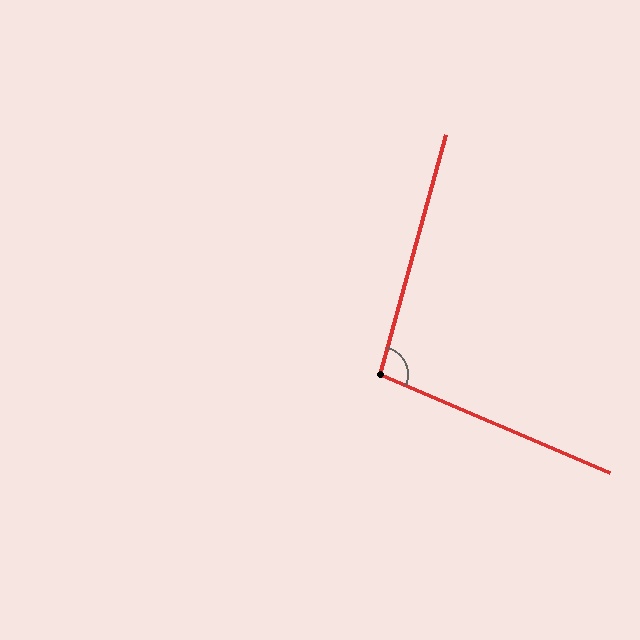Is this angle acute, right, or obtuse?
It is obtuse.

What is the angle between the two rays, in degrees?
Approximately 98 degrees.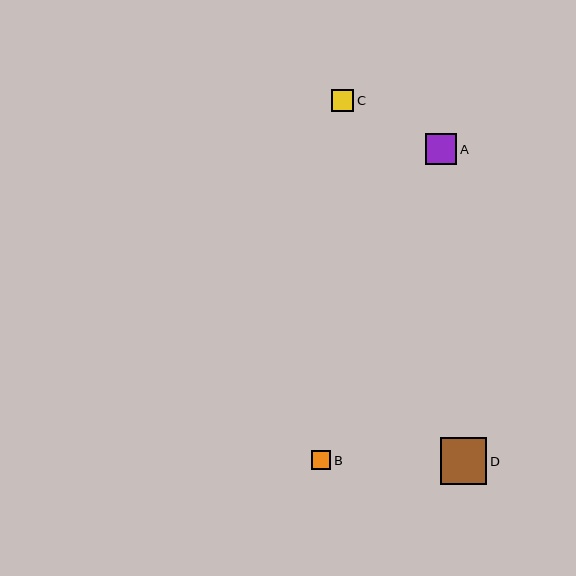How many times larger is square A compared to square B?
Square A is approximately 1.6 times the size of square B.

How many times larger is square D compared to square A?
Square D is approximately 1.5 times the size of square A.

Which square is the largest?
Square D is the largest with a size of approximately 47 pixels.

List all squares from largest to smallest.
From largest to smallest: D, A, C, B.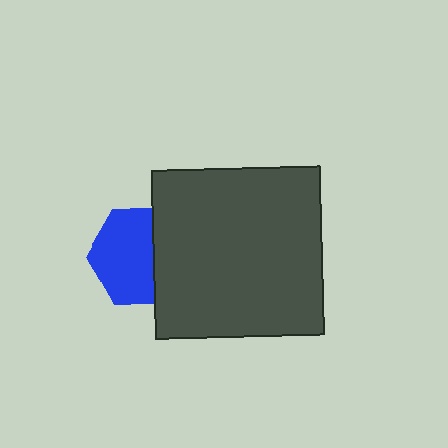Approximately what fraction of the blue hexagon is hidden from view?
Roughly 36% of the blue hexagon is hidden behind the dark gray square.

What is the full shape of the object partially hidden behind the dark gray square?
The partially hidden object is a blue hexagon.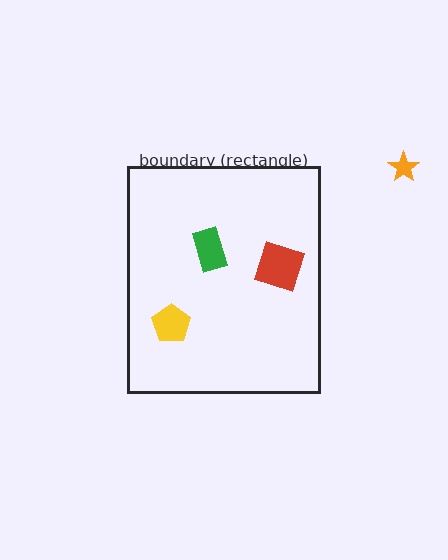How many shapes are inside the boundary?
3 inside, 1 outside.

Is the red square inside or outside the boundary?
Inside.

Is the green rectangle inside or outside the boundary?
Inside.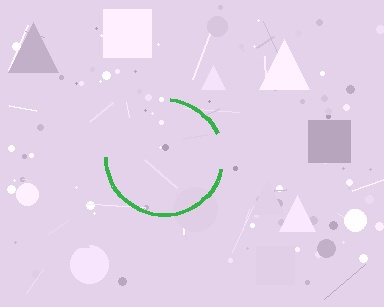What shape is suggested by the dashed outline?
The dashed outline suggests a circle.